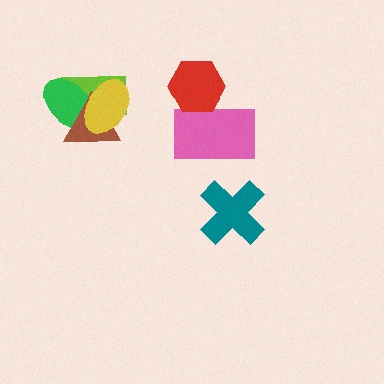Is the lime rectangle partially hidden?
Yes, it is partially covered by another shape.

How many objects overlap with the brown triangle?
3 objects overlap with the brown triangle.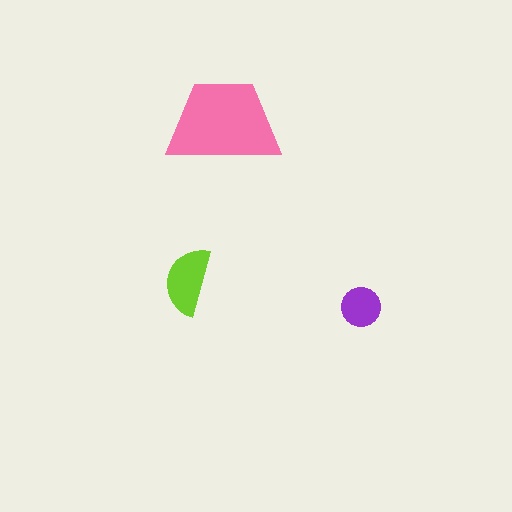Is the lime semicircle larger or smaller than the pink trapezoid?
Smaller.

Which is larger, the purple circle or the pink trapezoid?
The pink trapezoid.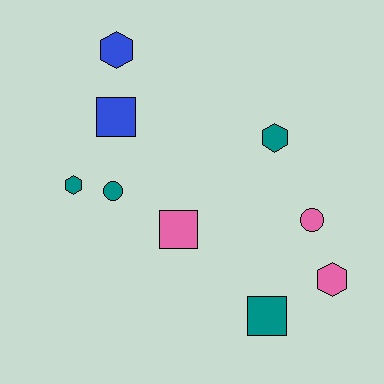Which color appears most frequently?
Teal, with 4 objects.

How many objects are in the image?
There are 9 objects.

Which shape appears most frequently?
Hexagon, with 4 objects.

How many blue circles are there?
There are no blue circles.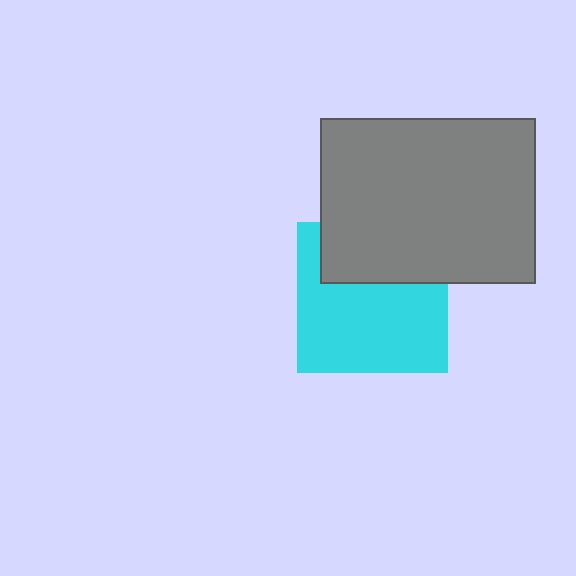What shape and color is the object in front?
The object in front is a gray rectangle.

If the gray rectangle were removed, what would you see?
You would see the complete cyan square.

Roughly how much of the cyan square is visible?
Most of it is visible (roughly 65%).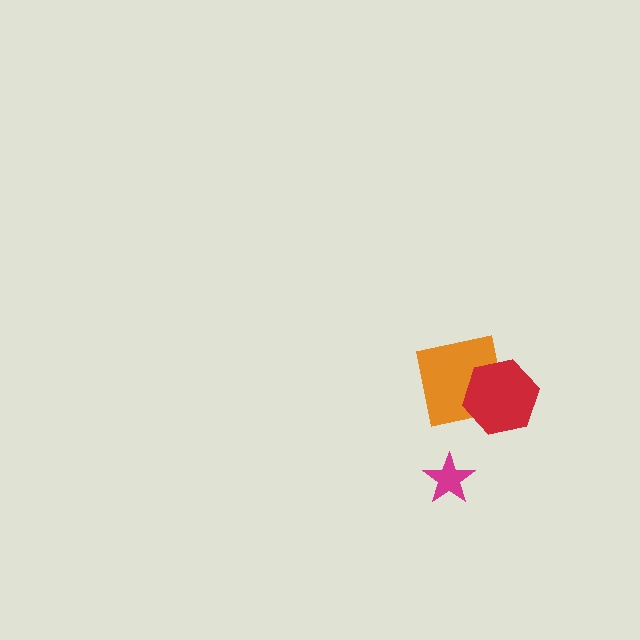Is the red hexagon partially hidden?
No, no other shape covers it.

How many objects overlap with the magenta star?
0 objects overlap with the magenta star.